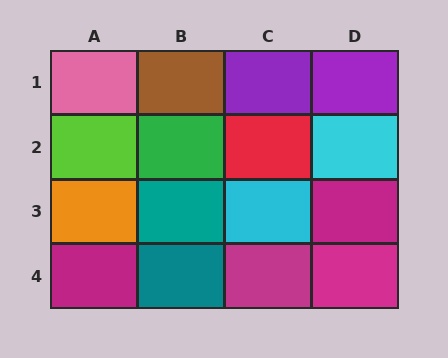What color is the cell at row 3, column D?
Magenta.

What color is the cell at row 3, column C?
Cyan.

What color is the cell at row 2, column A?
Lime.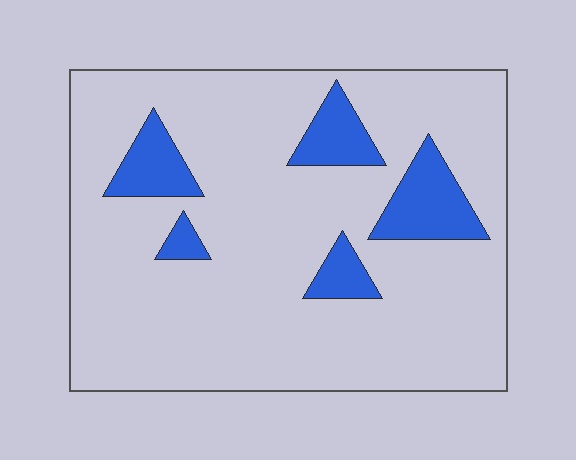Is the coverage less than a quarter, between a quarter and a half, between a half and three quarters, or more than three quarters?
Less than a quarter.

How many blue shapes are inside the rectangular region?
5.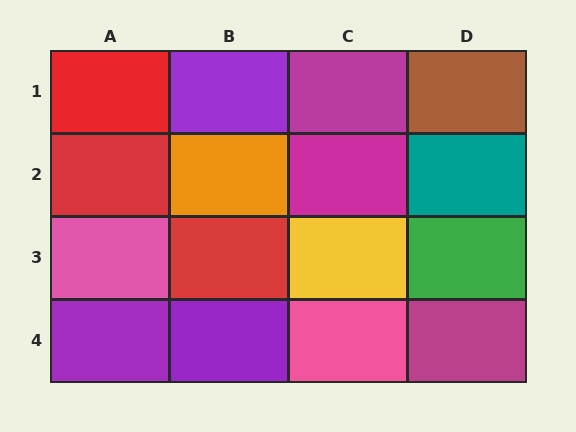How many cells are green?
1 cell is green.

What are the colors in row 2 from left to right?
Red, orange, magenta, teal.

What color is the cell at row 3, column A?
Pink.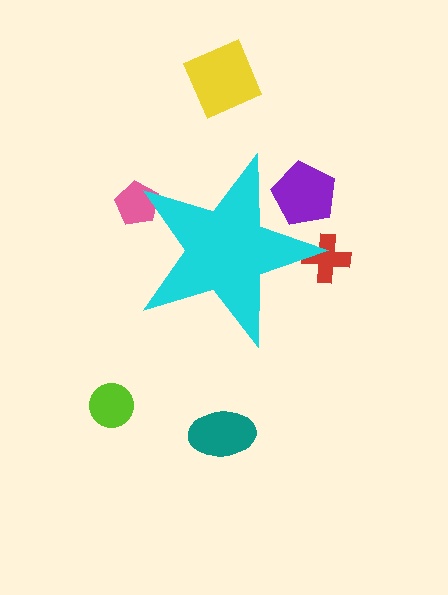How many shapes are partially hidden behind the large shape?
3 shapes are partially hidden.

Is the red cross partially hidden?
Yes, the red cross is partially hidden behind the cyan star.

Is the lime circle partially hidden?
No, the lime circle is fully visible.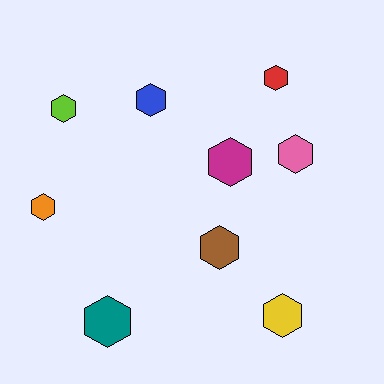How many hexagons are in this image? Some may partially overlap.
There are 9 hexagons.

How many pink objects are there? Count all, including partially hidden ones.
There is 1 pink object.